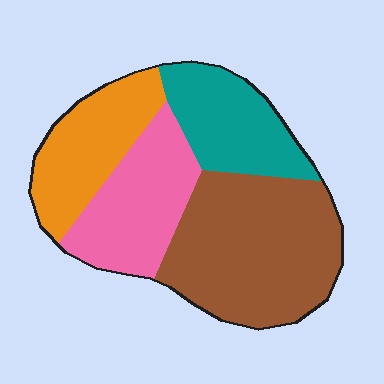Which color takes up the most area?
Brown, at roughly 40%.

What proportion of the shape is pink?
Pink covers 22% of the shape.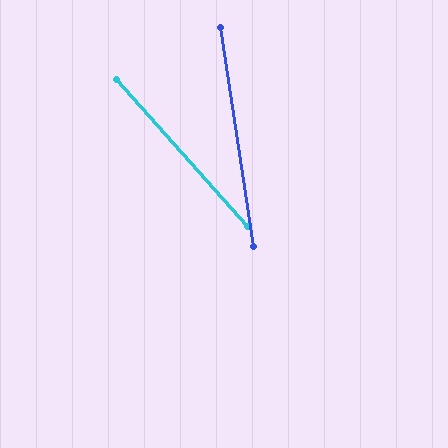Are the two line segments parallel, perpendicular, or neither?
Neither parallel nor perpendicular — they differ by about 33°.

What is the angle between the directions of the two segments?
Approximately 33 degrees.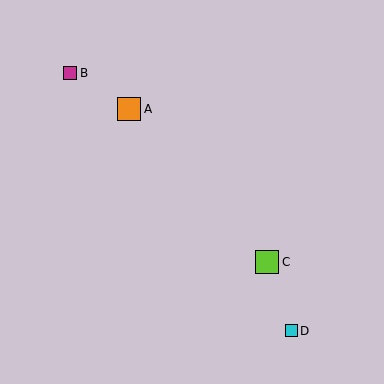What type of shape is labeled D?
Shape D is a cyan square.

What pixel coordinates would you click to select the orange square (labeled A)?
Click at (129, 109) to select the orange square A.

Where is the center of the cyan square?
The center of the cyan square is at (291, 331).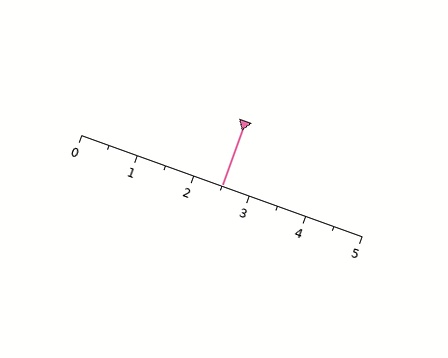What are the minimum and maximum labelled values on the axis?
The axis runs from 0 to 5.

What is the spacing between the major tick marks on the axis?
The major ticks are spaced 1 apart.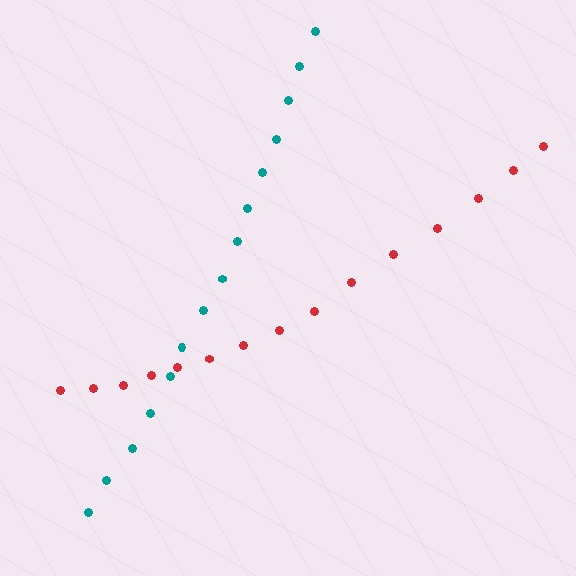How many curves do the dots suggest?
There are 2 distinct paths.